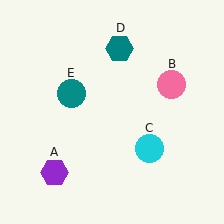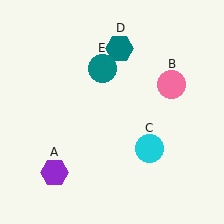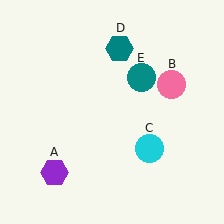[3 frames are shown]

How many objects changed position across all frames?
1 object changed position: teal circle (object E).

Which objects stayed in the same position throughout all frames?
Purple hexagon (object A) and pink circle (object B) and cyan circle (object C) and teal hexagon (object D) remained stationary.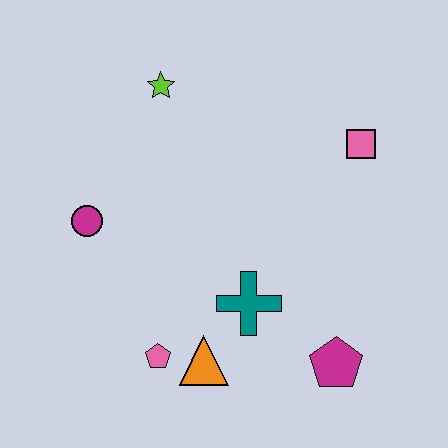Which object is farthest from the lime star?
The magenta pentagon is farthest from the lime star.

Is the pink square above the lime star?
No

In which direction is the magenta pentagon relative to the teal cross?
The magenta pentagon is to the right of the teal cross.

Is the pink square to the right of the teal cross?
Yes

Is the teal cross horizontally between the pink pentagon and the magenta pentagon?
Yes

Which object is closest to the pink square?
The teal cross is closest to the pink square.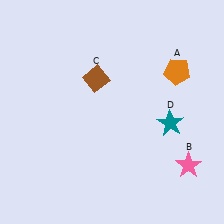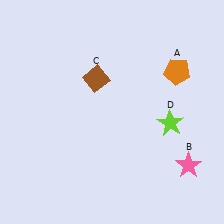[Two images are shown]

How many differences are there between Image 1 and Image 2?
There is 1 difference between the two images.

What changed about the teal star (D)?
In Image 1, D is teal. In Image 2, it changed to lime.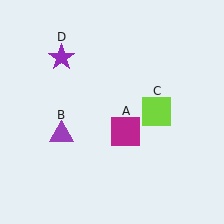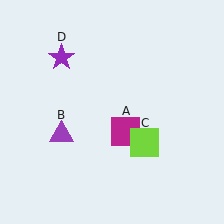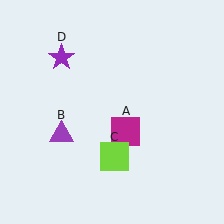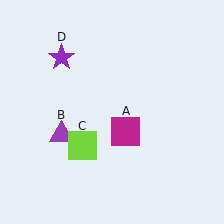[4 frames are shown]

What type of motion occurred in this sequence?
The lime square (object C) rotated clockwise around the center of the scene.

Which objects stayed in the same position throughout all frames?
Magenta square (object A) and purple triangle (object B) and purple star (object D) remained stationary.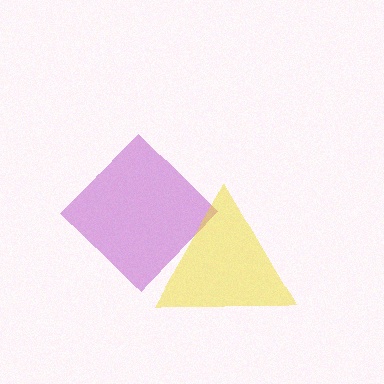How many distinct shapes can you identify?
There are 2 distinct shapes: a purple diamond, a yellow triangle.